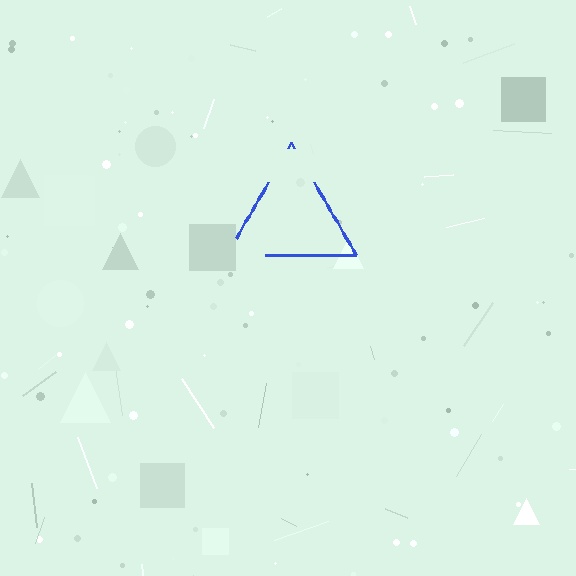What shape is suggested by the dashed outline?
The dashed outline suggests a triangle.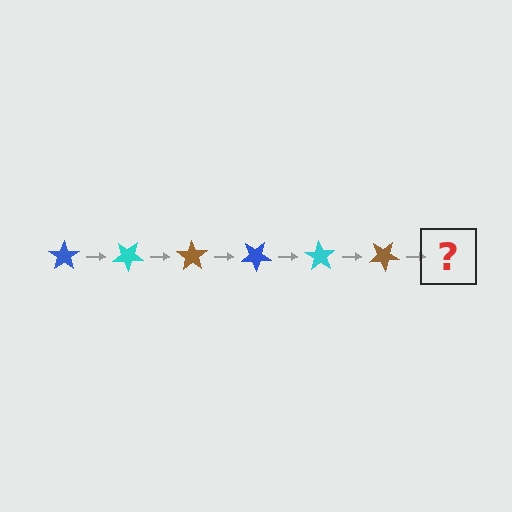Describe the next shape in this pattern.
It should be a blue star, rotated 210 degrees from the start.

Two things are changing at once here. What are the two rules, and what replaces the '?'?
The two rules are that it rotates 35 degrees each step and the color cycles through blue, cyan, and brown. The '?' should be a blue star, rotated 210 degrees from the start.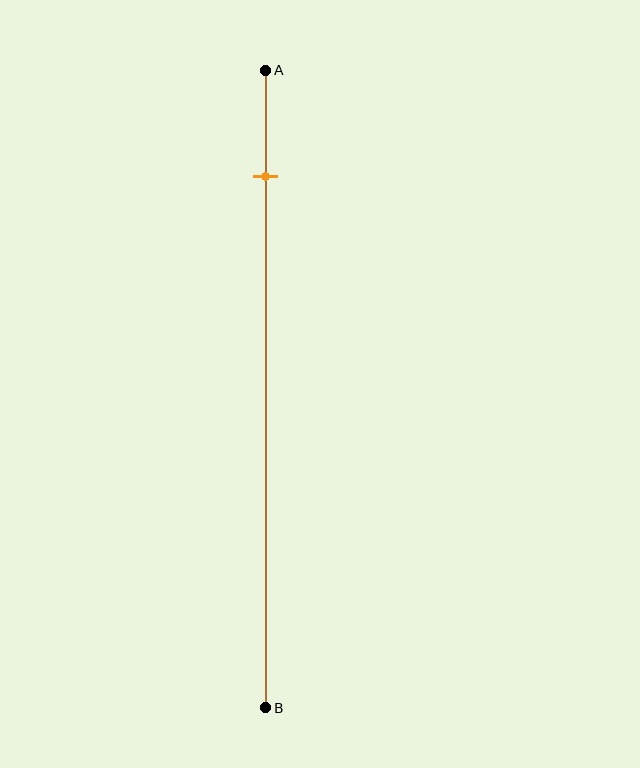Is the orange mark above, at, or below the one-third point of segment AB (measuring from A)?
The orange mark is above the one-third point of segment AB.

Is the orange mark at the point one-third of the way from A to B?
No, the mark is at about 15% from A, not at the 33% one-third point.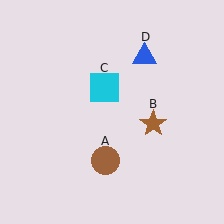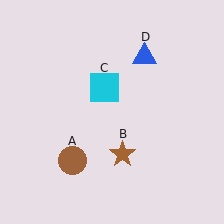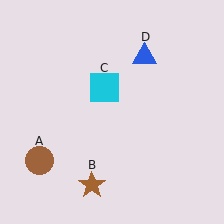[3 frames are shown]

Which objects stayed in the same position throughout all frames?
Cyan square (object C) and blue triangle (object D) remained stationary.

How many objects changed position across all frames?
2 objects changed position: brown circle (object A), brown star (object B).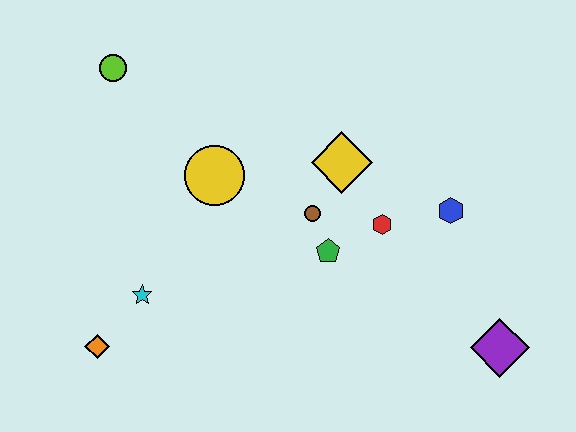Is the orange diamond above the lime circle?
No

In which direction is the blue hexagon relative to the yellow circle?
The blue hexagon is to the right of the yellow circle.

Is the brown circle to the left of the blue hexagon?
Yes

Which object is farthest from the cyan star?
The purple diamond is farthest from the cyan star.